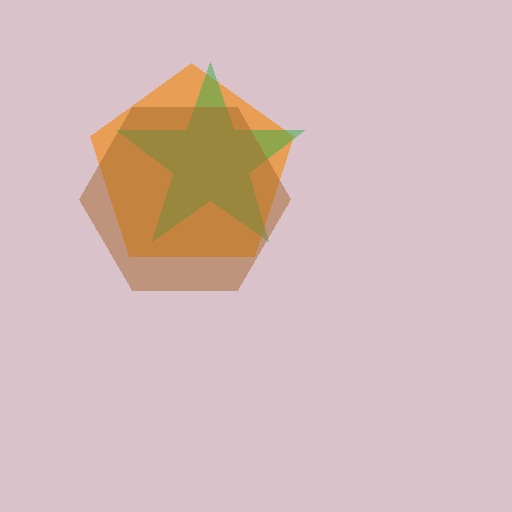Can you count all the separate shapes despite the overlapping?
Yes, there are 3 separate shapes.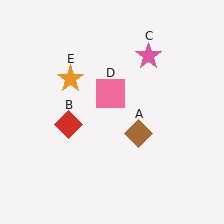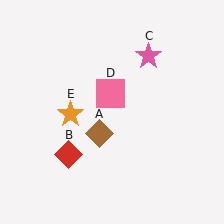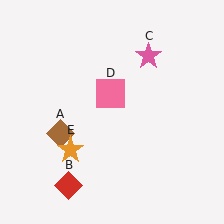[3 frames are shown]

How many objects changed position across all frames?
3 objects changed position: brown diamond (object A), red diamond (object B), orange star (object E).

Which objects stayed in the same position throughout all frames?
Pink star (object C) and pink square (object D) remained stationary.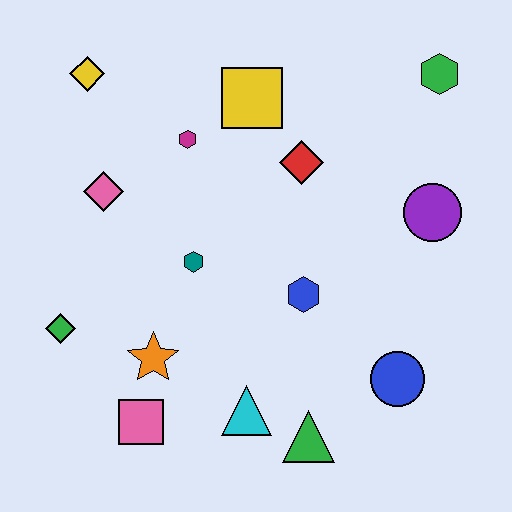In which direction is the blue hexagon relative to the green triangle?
The blue hexagon is above the green triangle.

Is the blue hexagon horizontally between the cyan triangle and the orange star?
No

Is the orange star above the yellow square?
No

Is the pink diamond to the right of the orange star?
No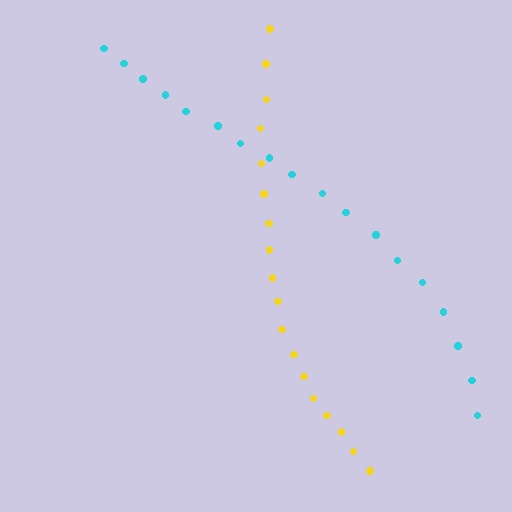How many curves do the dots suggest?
There are 2 distinct paths.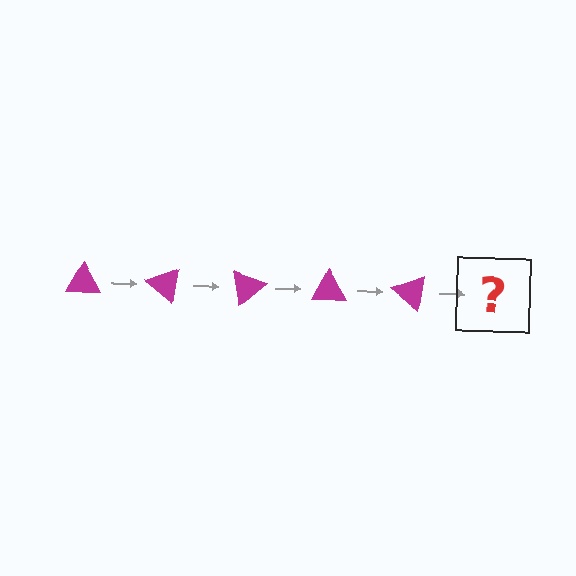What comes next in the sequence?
The next element should be a magenta triangle rotated 200 degrees.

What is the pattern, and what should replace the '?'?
The pattern is that the triangle rotates 40 degrees each step. The '?' should be a magenta triangle rotated 200 degrees.